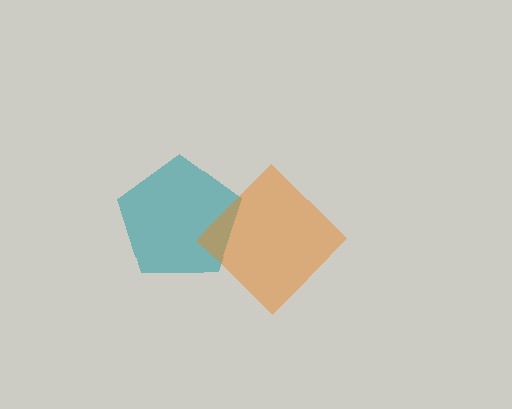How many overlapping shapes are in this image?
There are 2 overlapping shapes in the image.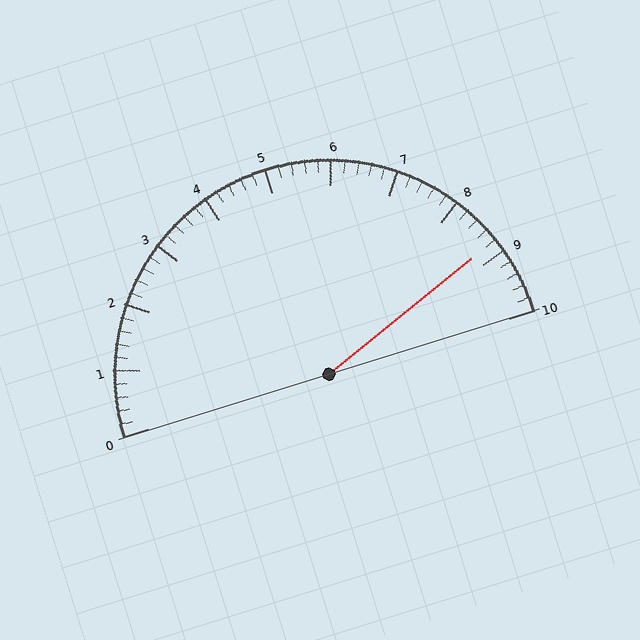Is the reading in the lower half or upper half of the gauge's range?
The reading is in the upper half of the range (0 to 10).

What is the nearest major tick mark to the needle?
The nearest major tick mark is 9.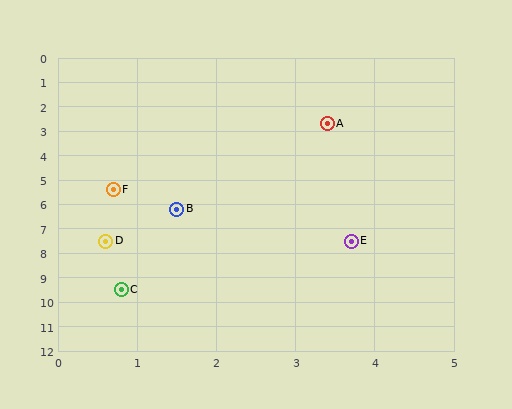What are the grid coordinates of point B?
Point B is at approximately (1.5, 6.2).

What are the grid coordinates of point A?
Point A is at approximately (3.4, 2.7).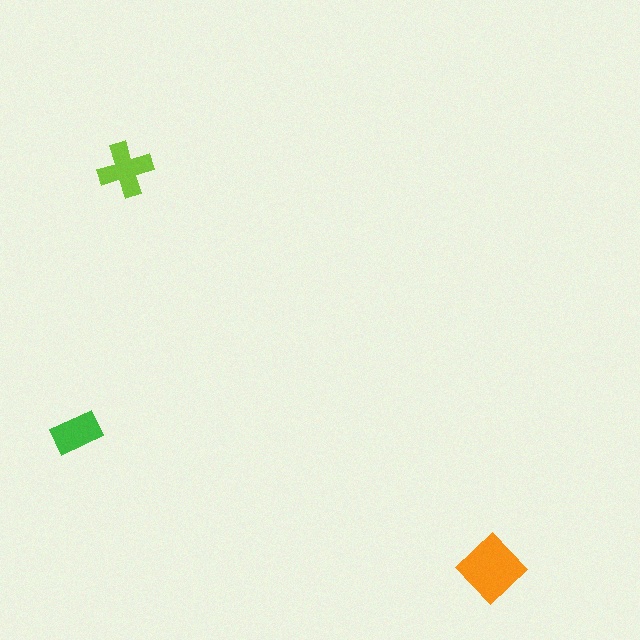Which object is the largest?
The orange diamond.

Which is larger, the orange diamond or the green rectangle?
The orange diamond.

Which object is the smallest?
The green rectangle.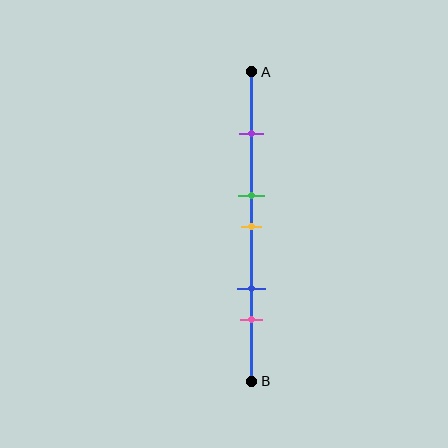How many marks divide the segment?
There are 5 marks dividing the segment.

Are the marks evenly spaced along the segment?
No, the marks are not evenly spaced.